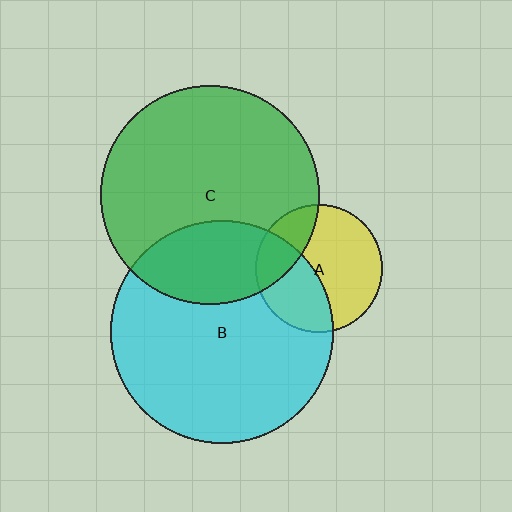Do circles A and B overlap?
Yes.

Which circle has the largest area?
Circle B (cyan).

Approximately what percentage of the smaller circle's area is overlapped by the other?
Approximately 40%.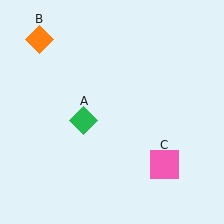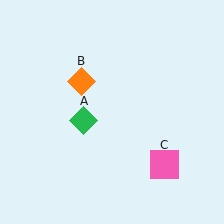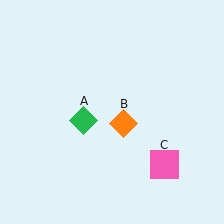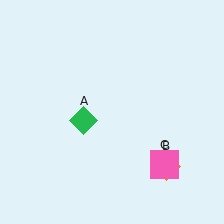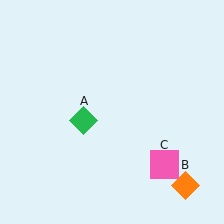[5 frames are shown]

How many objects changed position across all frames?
1 object changed position: orange diamond (object B).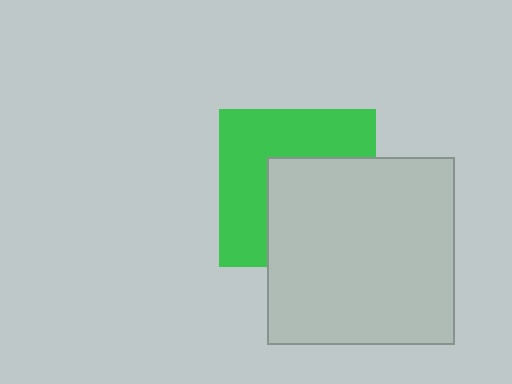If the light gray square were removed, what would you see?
You would see the complete green square.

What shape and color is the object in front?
The object in front is a light gray square.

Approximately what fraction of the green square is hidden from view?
Roughly 48% of the green square is hidden behind the light gray square.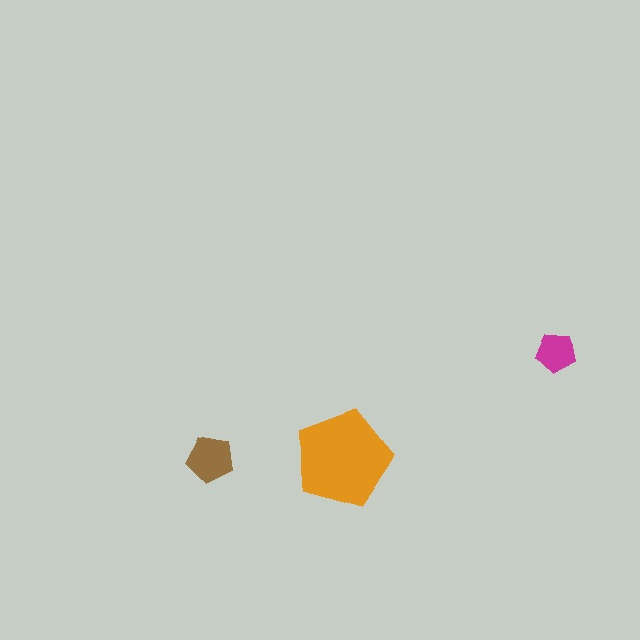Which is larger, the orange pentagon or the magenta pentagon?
The orange one.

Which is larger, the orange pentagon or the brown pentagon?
The orange one.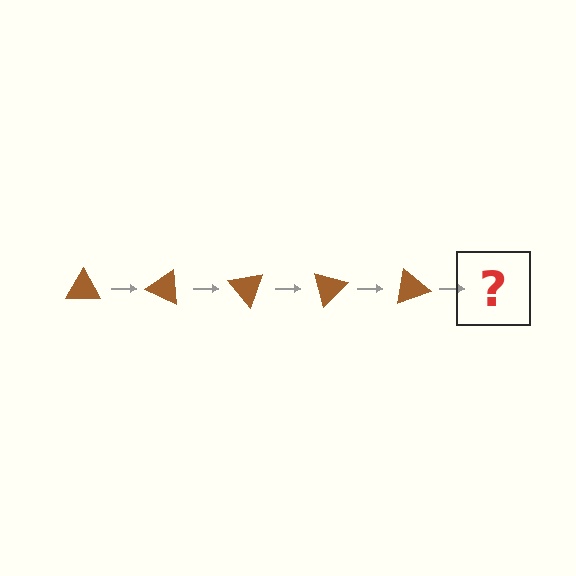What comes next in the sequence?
The next element should be a brown triangle rotated 125 degrees.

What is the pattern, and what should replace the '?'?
The pattern is that the triangle rotates 25 degrees each step. The '?' should be a brown triangle rotated 125 degrees.